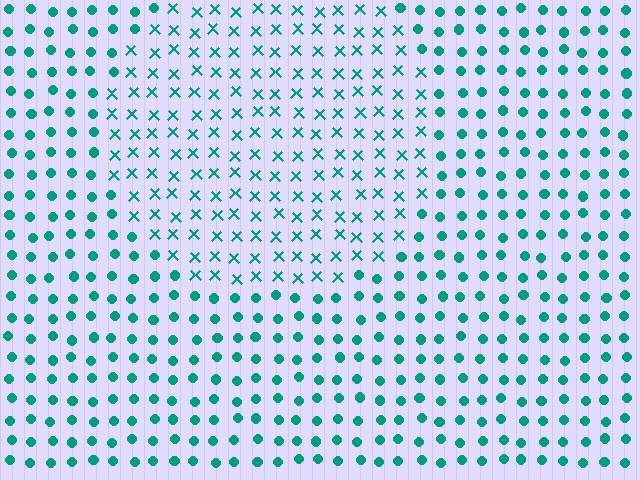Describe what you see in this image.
The image is filled with small teal elements arranged in a uniform grid. A circle-shaped region contains X marks, while the surrounding area contains circles. The boundary is defined purely by the change in element shape.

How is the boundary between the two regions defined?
The boundary is defined by a change in element shape: X marks inside vs. circles outside. All elements share the same color and spacing.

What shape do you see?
I see a circle.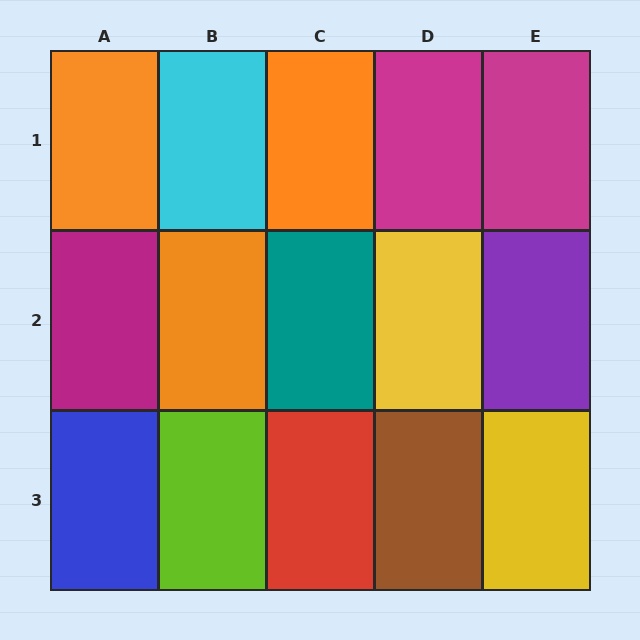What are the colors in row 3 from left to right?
Blue, lime, red, brown, yellow.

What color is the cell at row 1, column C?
Orange.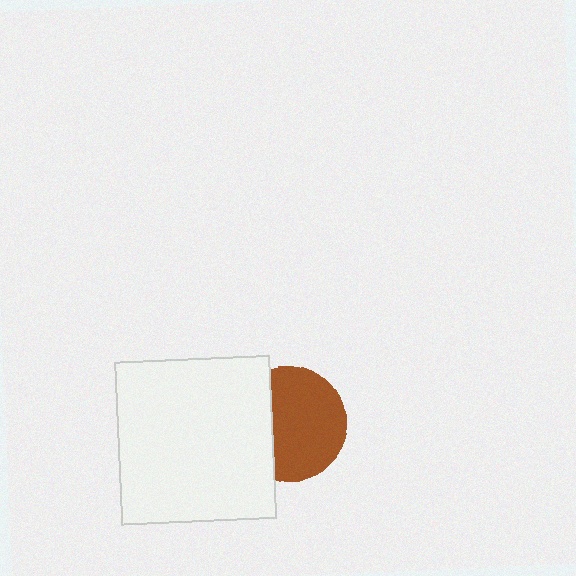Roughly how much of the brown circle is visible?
Most of it is visible (roughly 67%).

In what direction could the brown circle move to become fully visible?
The brown circle could move right. That would shift it out from behind the white rectangle entirely.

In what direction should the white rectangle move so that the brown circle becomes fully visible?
The white rectangle should move left. That is the shortest direction to clear the overlap and leave the brown circle fully visible.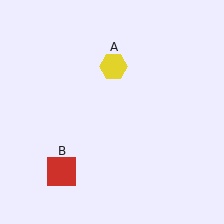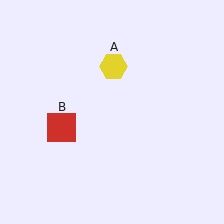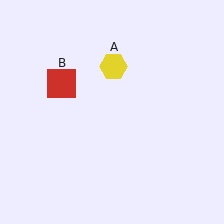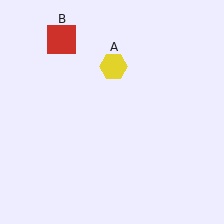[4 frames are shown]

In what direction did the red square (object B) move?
The red square (object B) moved up.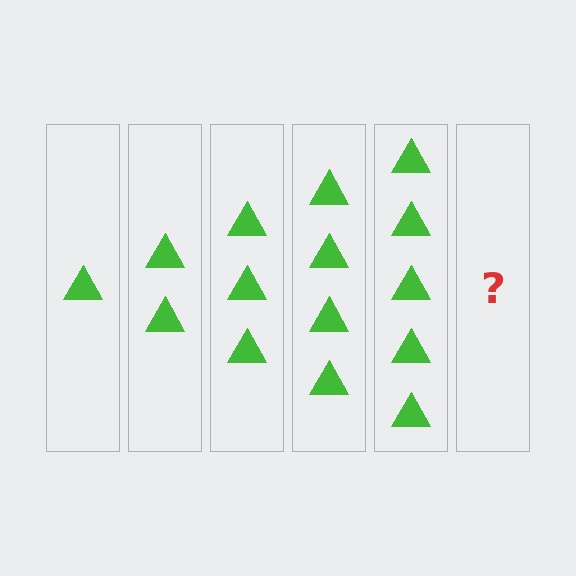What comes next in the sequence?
The next element should be 6 triangles.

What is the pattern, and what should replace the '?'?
The pattern is that each step adds one more triangle. The '?' should be 6 triangles.